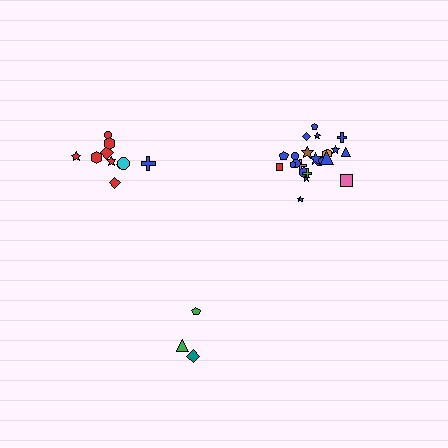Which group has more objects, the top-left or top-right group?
The top-right group.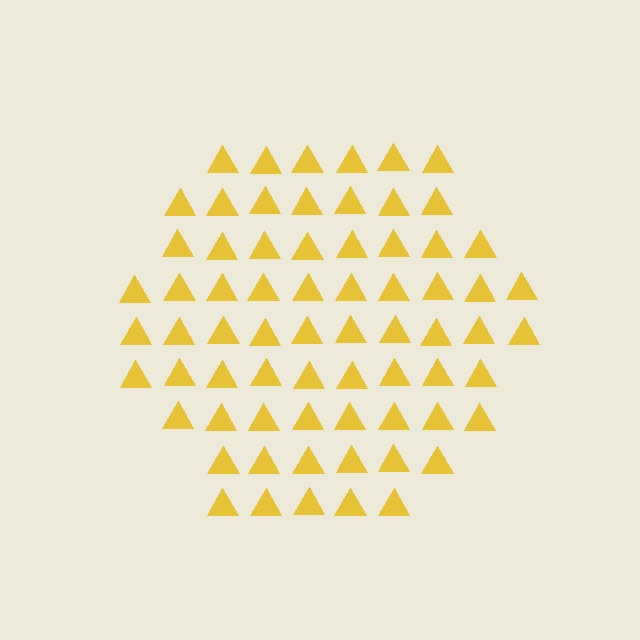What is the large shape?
The large shape is a hexagon.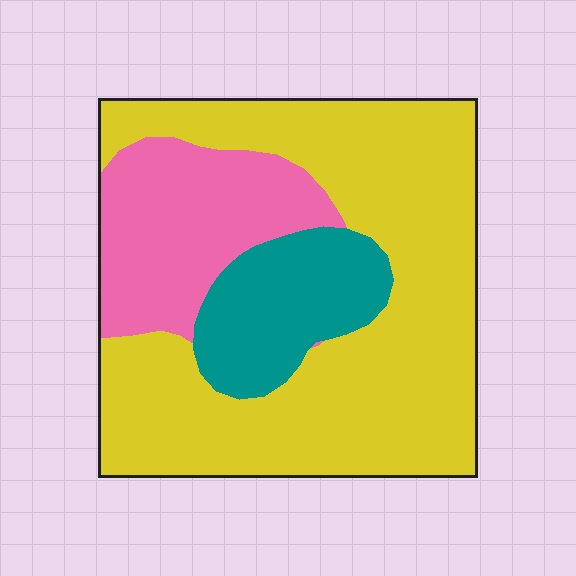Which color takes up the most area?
Yellow, at roughly 65%.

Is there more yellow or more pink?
Yellow.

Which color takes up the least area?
Teal, at roughly 15%.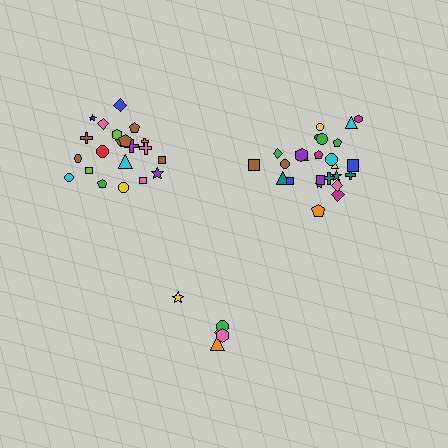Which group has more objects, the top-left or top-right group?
The top-right group.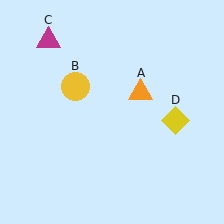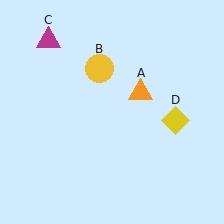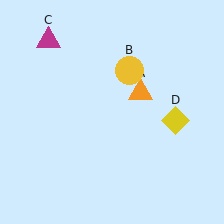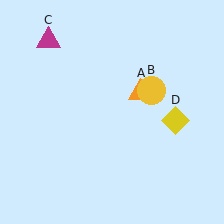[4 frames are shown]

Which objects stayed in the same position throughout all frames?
Orange triangle (object A) and magenta triangle (object C) and yellow diamond (object D) remained stationary.